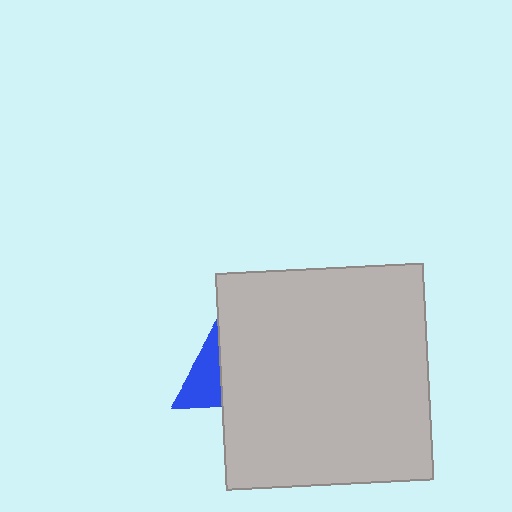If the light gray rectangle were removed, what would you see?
You would see the complete blue triangle.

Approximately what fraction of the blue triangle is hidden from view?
Roughly 55% of the blue triangle is hidden behind the light gray rectangle.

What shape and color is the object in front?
The object in front is a light gray rectangle.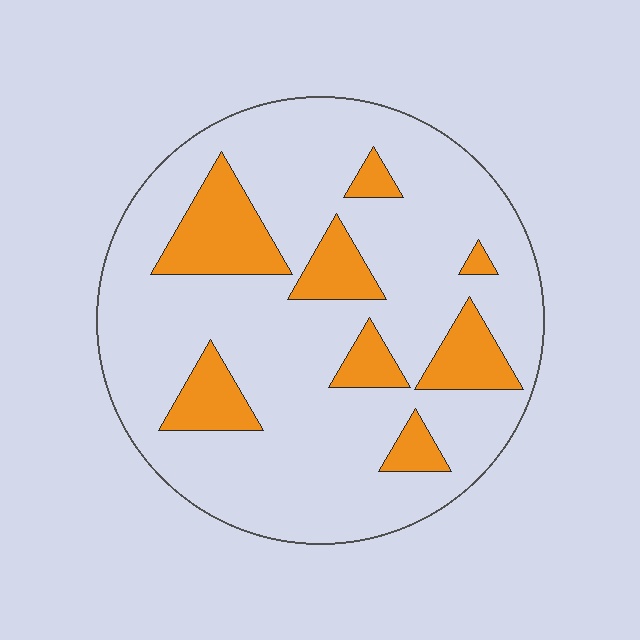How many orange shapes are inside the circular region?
8.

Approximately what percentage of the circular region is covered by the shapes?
Approximately 20%.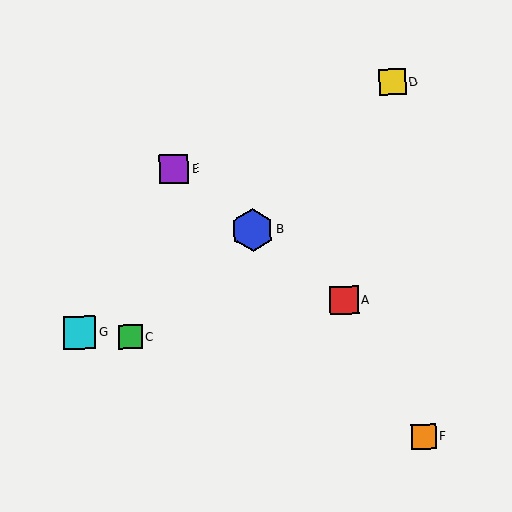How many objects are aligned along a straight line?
3 objects (A, B, E) are aligned along a straight line.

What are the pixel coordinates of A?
Object A is at (344, 300).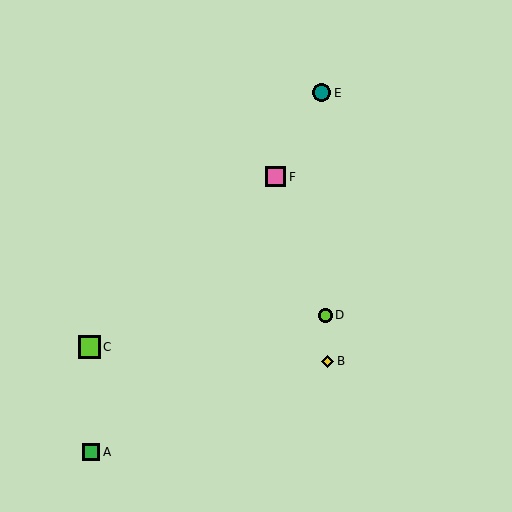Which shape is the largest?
The lime square (labeled C) is the largest.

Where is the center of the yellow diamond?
The center of the yellow diamond is at (327, 362).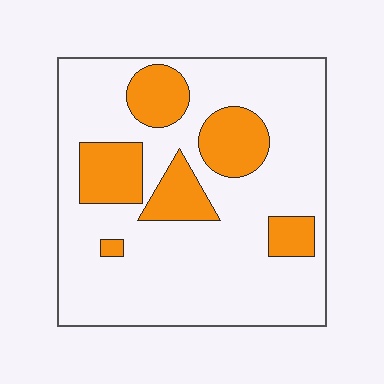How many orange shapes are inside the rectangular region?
6.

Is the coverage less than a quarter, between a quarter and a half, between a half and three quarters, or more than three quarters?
Less than a quarter.